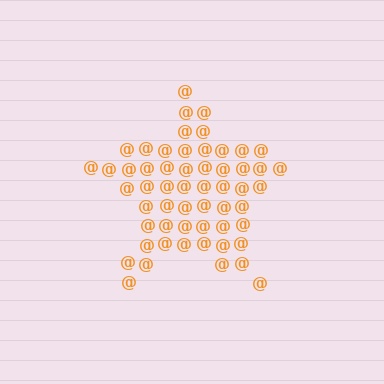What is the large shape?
The large shape is a star.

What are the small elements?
The small elements are at signs.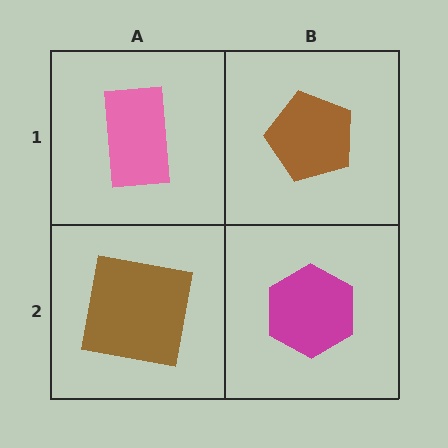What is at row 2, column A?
A brown square.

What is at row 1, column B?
A brown pentagon.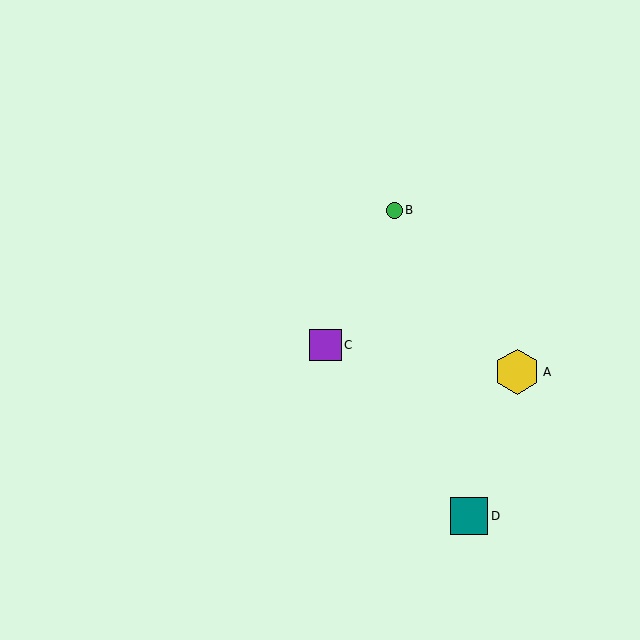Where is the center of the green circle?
The center of the green circle is at (394, 210).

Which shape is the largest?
The yellow hexagon (labeled A) is the largest.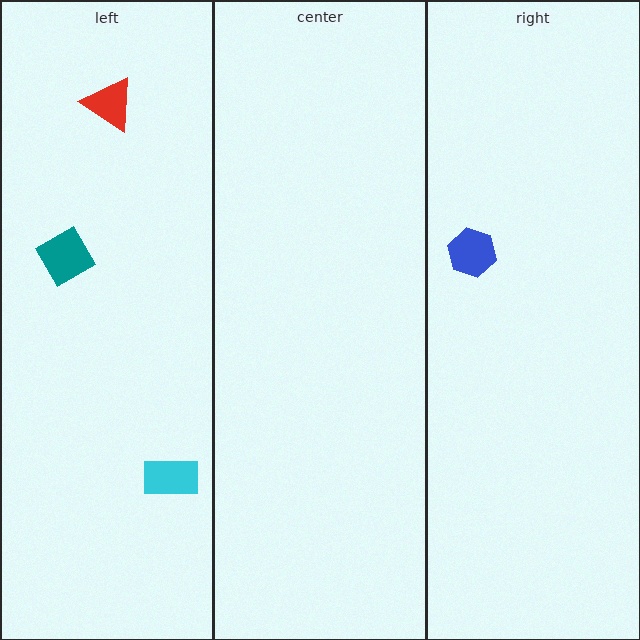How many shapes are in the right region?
1.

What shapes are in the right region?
The blue hexagon.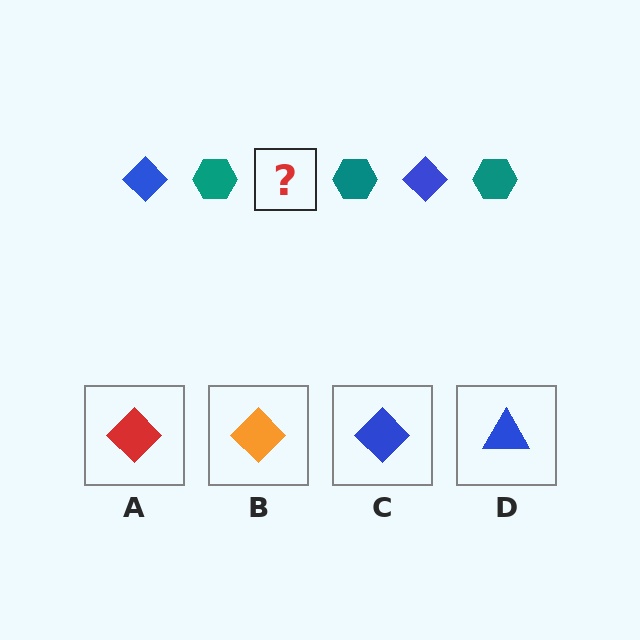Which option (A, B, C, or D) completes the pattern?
C.